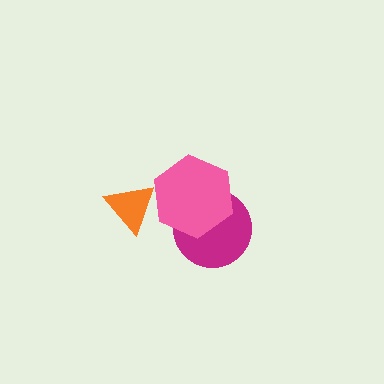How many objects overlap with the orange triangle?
1 object overlaps with the orange triangle.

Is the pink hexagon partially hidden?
No, no other shape covers it.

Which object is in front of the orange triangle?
The pink hexagon is in front of the orange triangle.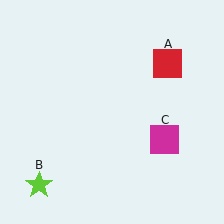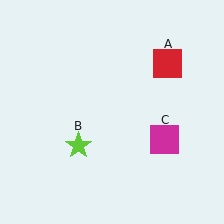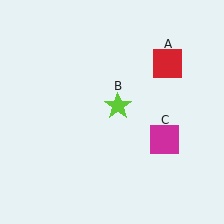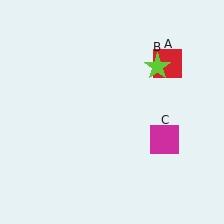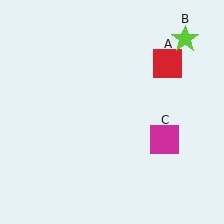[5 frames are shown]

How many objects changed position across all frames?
1 object changed position: lime star (object B).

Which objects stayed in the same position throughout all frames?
Red square (object A) and magenta square (object C) remained stationary.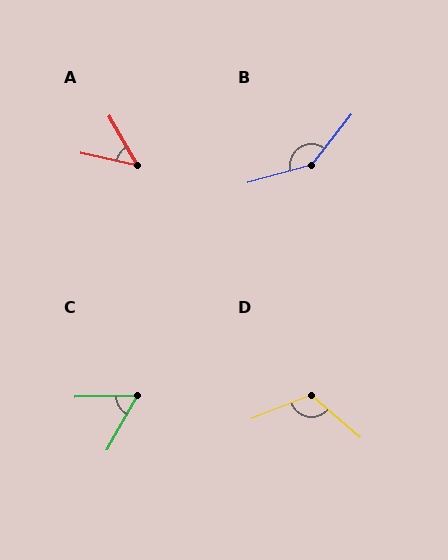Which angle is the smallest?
A, at approximately 47 degrees.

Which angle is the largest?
B, at approximately 144 degrees.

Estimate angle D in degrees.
Approximately 118 degrees.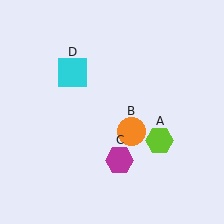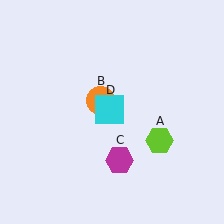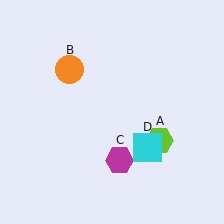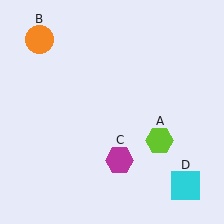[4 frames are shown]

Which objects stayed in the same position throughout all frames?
Lime hexagon (object A) and magenta hexagon (object C) remained stationary.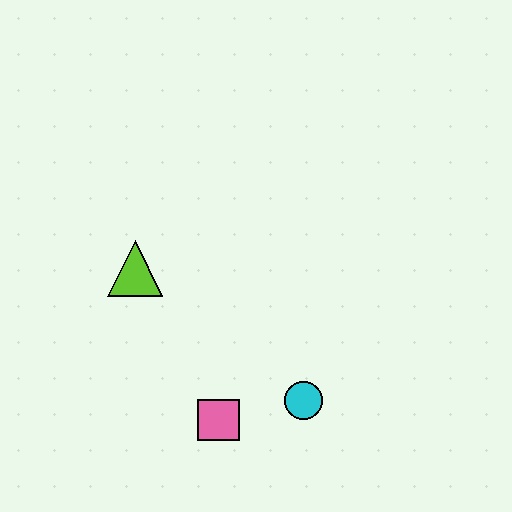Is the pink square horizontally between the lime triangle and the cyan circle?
Yes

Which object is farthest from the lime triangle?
The cyan circle is farthest from the lime triangle.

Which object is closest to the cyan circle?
The pink square is closest to the cyan circle.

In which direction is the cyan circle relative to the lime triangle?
The cyan circle is to the right of the lime triangle.